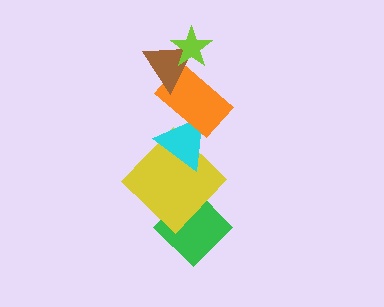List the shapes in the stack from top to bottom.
From top to bottom: the lime star, the brown triangle, the orange rectangle, the cyan triangle, the yellow diamond, the green diamond.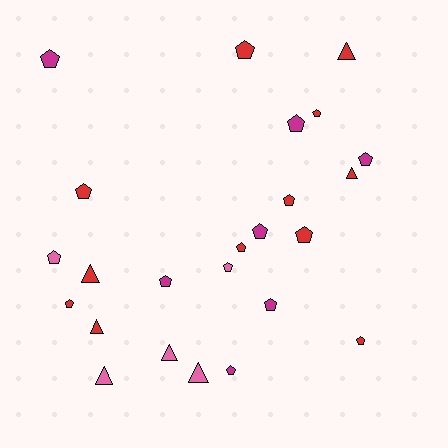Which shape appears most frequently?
Pentagon, with 17 objects.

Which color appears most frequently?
Red, with 12 objects.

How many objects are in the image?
There are 24 objects.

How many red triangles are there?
There are 4 red triangles.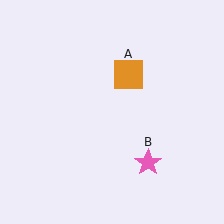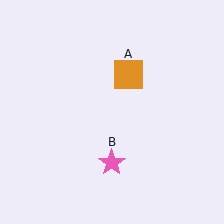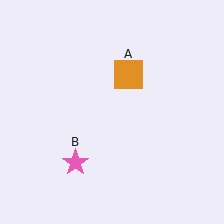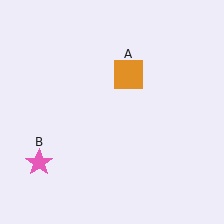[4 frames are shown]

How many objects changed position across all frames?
1 object changed position: pink star (object B).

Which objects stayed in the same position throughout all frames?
Orange square (object A) remained stationary.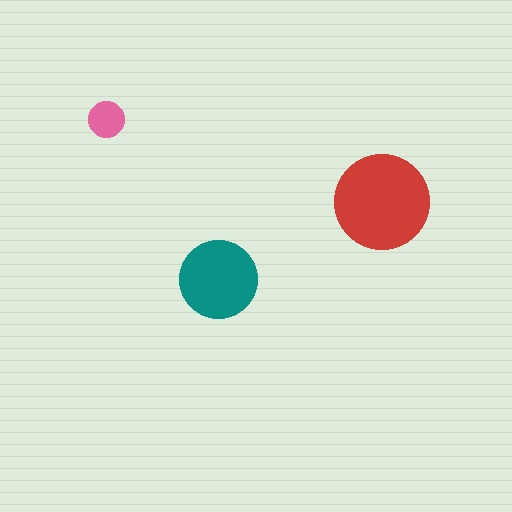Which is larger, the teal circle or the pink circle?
The teal one.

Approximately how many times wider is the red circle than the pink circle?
About 2.5 times wider.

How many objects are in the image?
There are 3 objects in the image.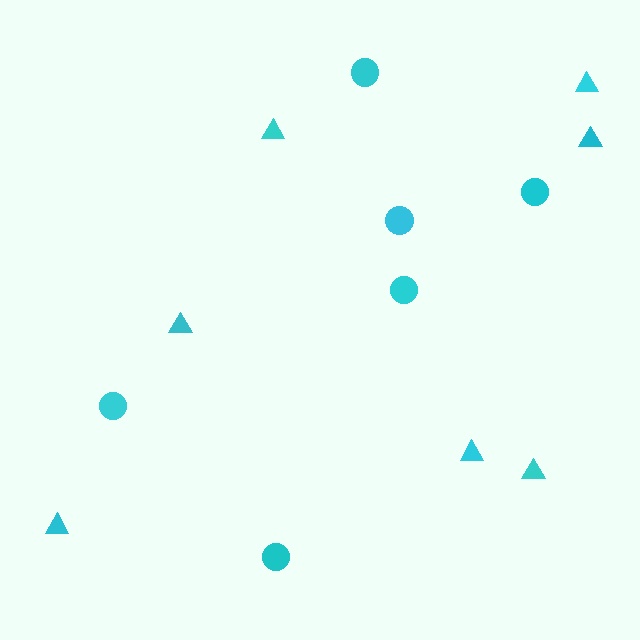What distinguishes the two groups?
There are 2 groups: one group of circles (6) and one group of triangles (7).